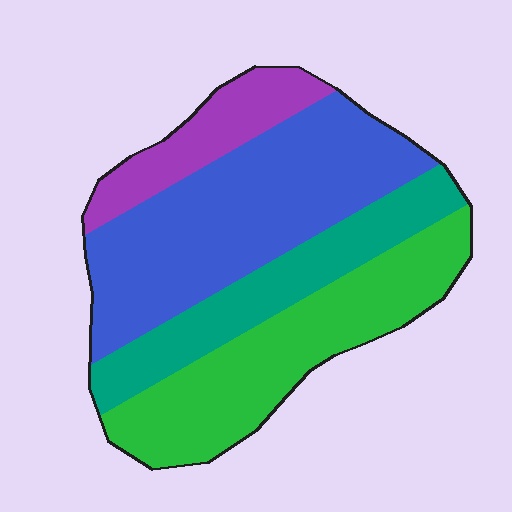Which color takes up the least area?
Purple, at roughly 15%.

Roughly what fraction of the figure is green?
Green takes up between a quarter and a half of the figure.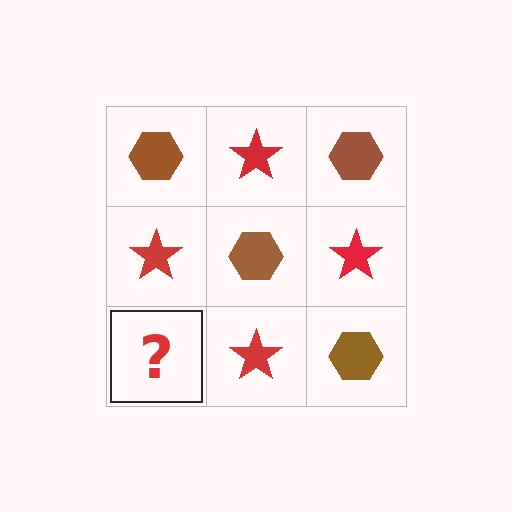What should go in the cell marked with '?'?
The missing cell should contain a brown hexagon.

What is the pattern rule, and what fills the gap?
The rule is that it alternates brown hexagon and red star in a checkerboard pattern. The gap should be filled with a brown hexagon.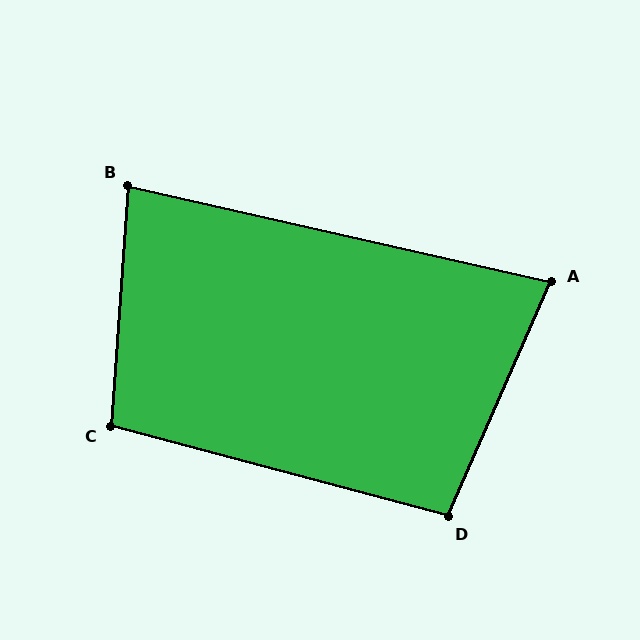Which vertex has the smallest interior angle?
A, at approximately 79 degrees.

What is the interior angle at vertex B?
Approximately 81 degrees (acute).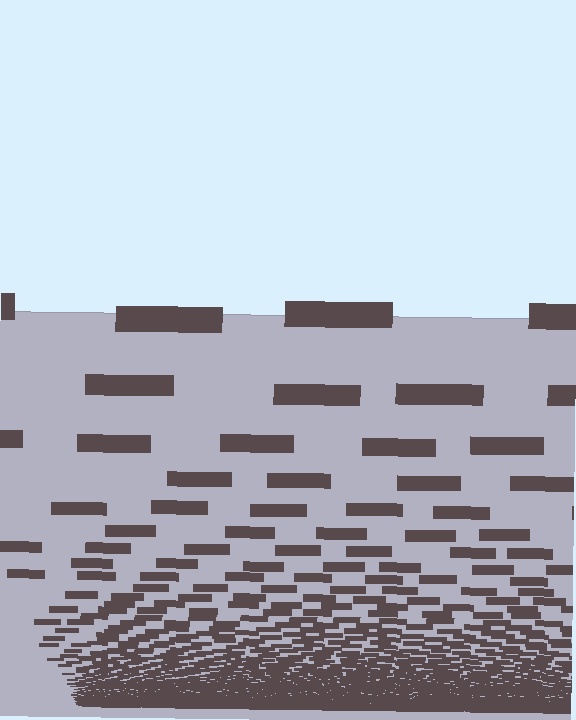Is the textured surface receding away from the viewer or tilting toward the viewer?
The surface appears to tilt toward the viewer. Texture elements get larger and sparser toward the top.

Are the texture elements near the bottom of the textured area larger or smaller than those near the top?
Smaller. The gradient is inverted — elements near the bottom are smaller and denser.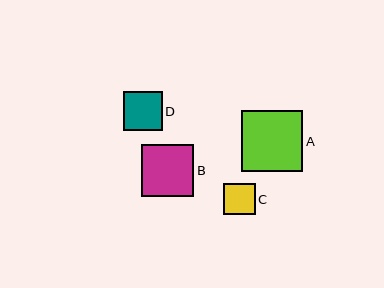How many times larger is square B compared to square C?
Square B is approximately 1.7 times the size of square C.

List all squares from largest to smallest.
From largest to smallest: A, B, D, C.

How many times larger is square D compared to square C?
Square D is approximately 1.2 times the size of square C.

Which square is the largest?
Square A is the largest with a size of approximately 61 pixels.